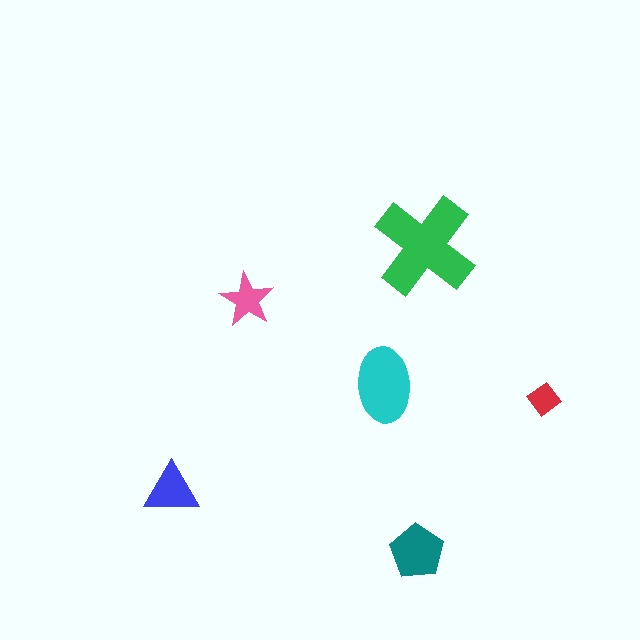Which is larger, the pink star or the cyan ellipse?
The cyan ellipse.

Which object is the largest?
The green cross.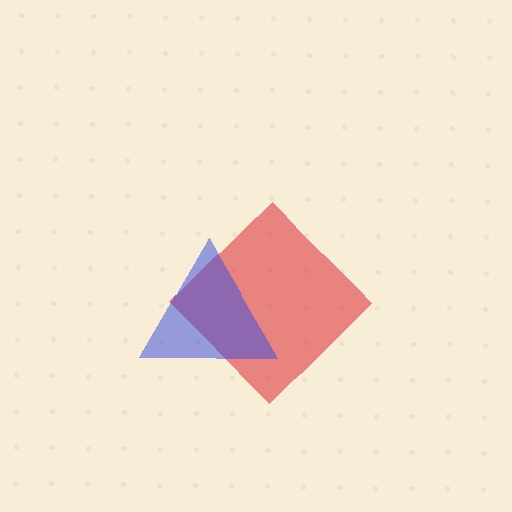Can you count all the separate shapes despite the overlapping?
Yes, there are 2 separate shapes.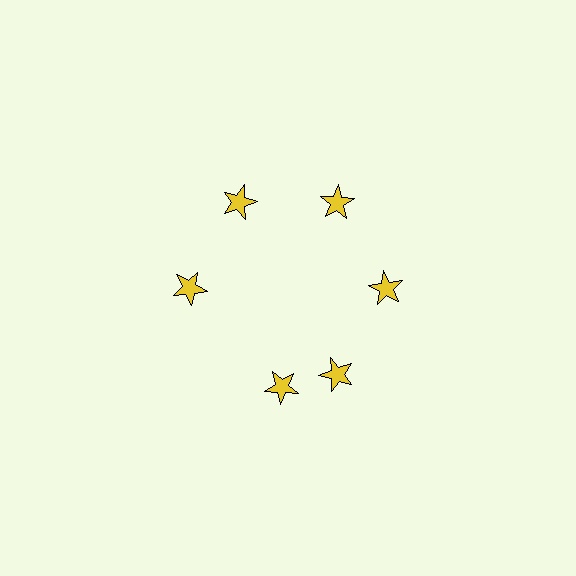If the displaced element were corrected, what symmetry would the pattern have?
It would have 6-fold rotational symmetry — the pattern would map onto itself every 60 degrees.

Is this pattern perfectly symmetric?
No. The 6 yellow stars are arranged in a ring, but one element near the 7 o'clock position is rotated out of alignment along the ring, breaking the 6-fold rotational symmetry.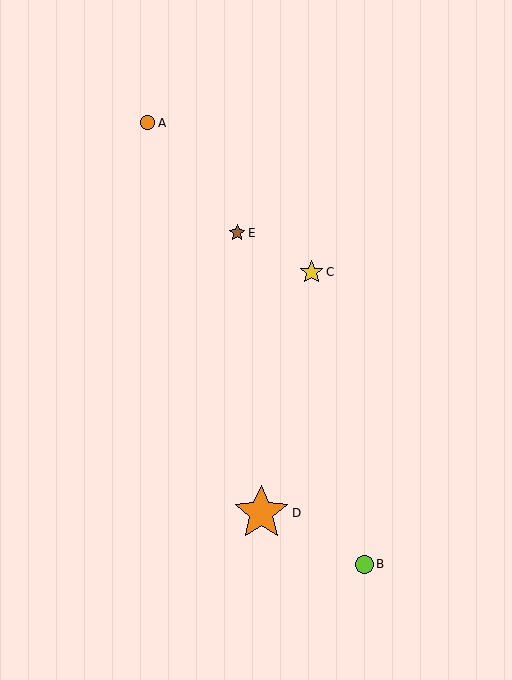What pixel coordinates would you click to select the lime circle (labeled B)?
Click at (364, 564) to select the lime circle B.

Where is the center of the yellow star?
The center of the yellow star is at (312, 272).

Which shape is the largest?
The orange star (labeled D) is the largest.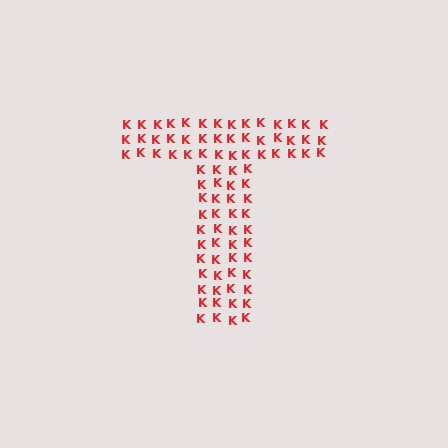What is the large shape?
The large shape is the letter T.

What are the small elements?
The small elements are letter K's.